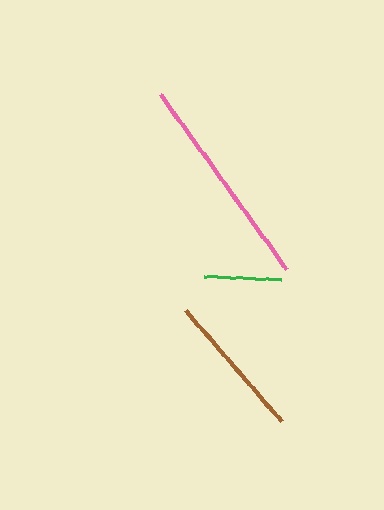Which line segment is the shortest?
The green line is the shortest at approximately 78 pixels.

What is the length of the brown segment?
The brown segment is approximately 147 pixels long.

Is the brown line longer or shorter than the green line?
The brown line is longer than the green line.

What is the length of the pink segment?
The pink segment is approximately 215 pixels long.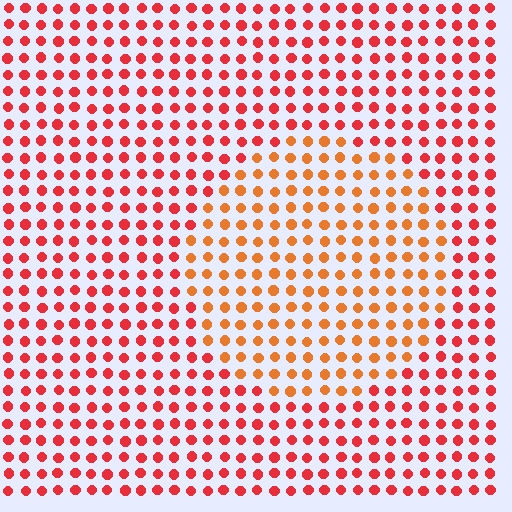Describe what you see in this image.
The image is filled with small red elements in a uniform arrangement. A circle-shaped region is visible where the elements are tinted to a slightly different hue, forming a subtle color boundary.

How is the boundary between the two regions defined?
The boundary is defined purely by a slight shift in hue (about 29 degrees). Spacing, size, and orientation are identical on both sides.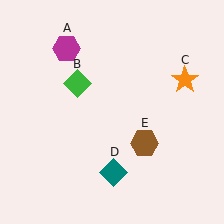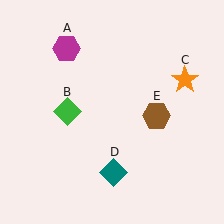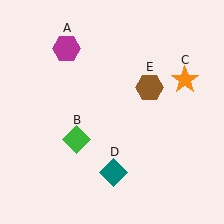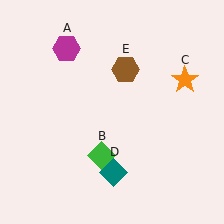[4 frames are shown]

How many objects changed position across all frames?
2 objects changed position: green diamond (object B), brown hexagon (object E).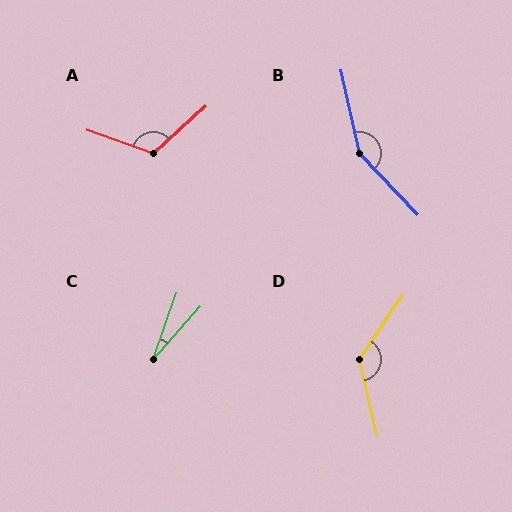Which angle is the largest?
B, at approximately 149 degrees.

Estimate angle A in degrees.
Approximately 119 degrees.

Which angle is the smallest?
C, at approximately 22 degrees.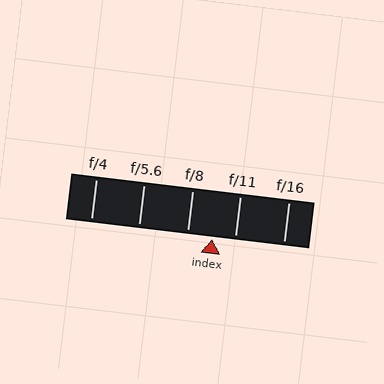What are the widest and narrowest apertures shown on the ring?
The widest aperture shown is f/4 and the narrowest is f/16.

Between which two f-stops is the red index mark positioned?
The index mark is between f/8 and f/11.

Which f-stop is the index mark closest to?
The index mark is closest to f/11.